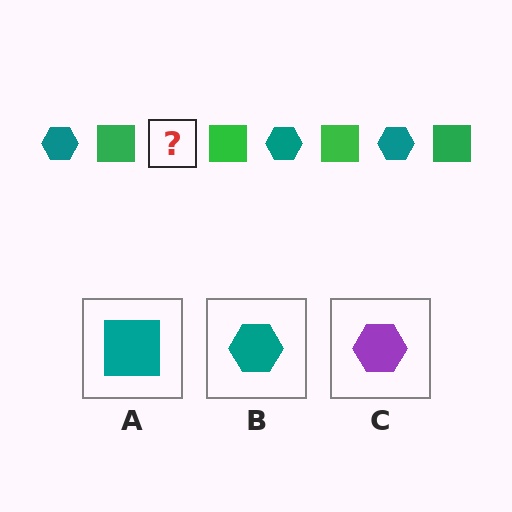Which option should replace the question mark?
Option B.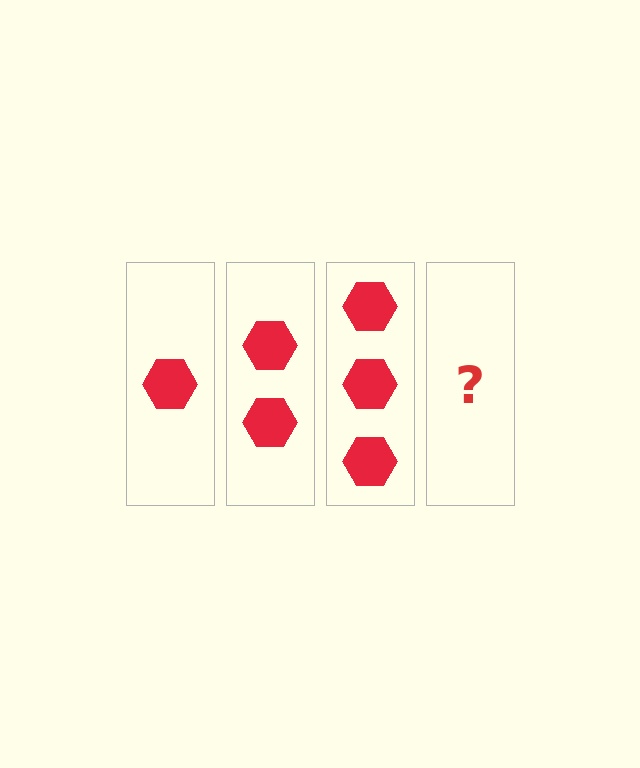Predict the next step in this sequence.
The next step is 4 hexagons.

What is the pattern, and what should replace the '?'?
The pattern is that each step adds one more hexagon. The '?' should be 4 hexagons.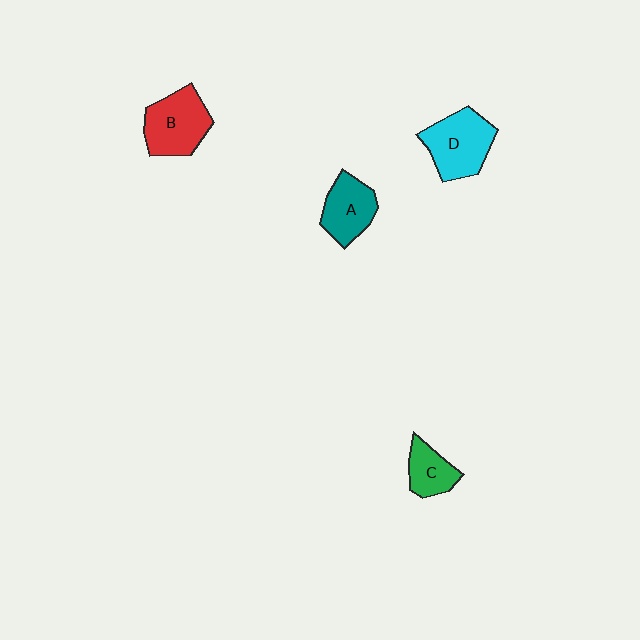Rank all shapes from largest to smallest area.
From largest to smallest: D (cyan), B (red), A (teal), C (green).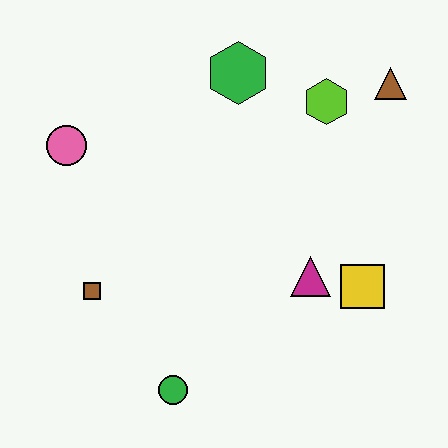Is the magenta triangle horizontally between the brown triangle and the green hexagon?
Yes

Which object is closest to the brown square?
The green circle is closest to the brown square.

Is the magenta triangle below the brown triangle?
Yes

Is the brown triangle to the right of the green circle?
Yes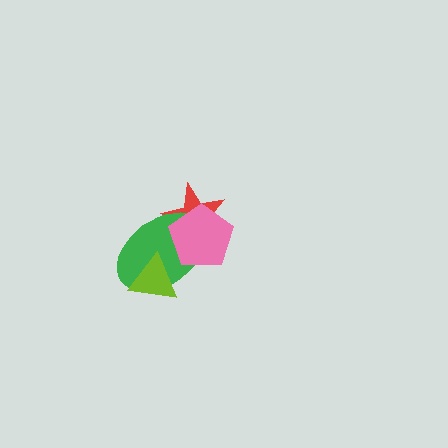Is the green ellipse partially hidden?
Yes, it is partially covered by another shape.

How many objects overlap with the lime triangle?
1 object overlaps with the lime triangle.